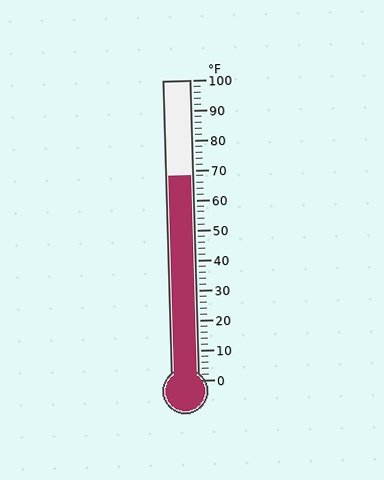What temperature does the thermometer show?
The thermometer shows approximately 68°F.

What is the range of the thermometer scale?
The thermometer scale ranges from 0°F to 100°F.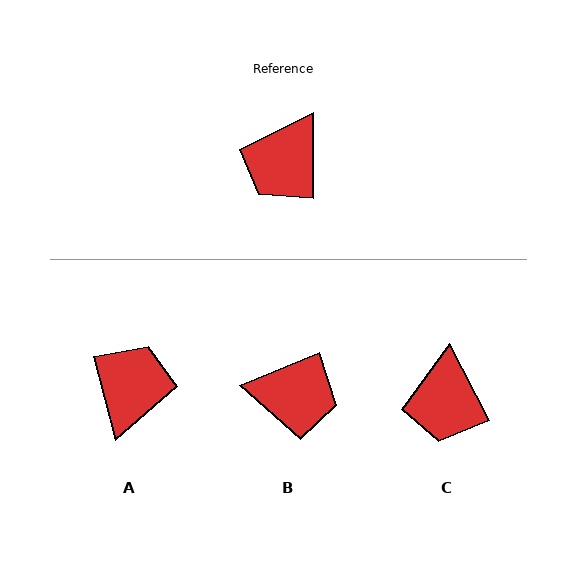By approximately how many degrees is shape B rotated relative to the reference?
Approximately 112 degrees counter-clockwise.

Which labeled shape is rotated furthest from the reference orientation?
A, about 166 degrees away.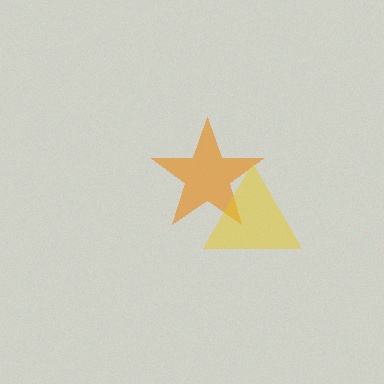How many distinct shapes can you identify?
There are 2 distinct shapes: an orange star, a yellow triangle.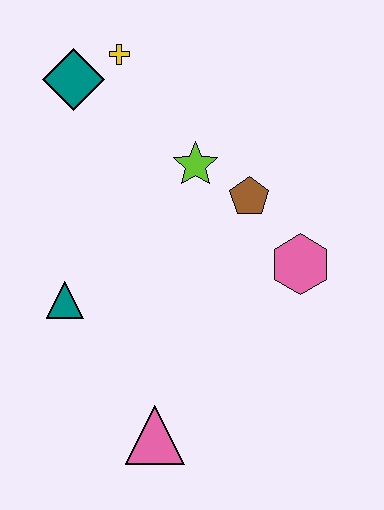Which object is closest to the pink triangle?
The teal triangle is closest to the pink triangle.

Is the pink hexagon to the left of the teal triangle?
No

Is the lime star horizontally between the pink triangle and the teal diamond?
No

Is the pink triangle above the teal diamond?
No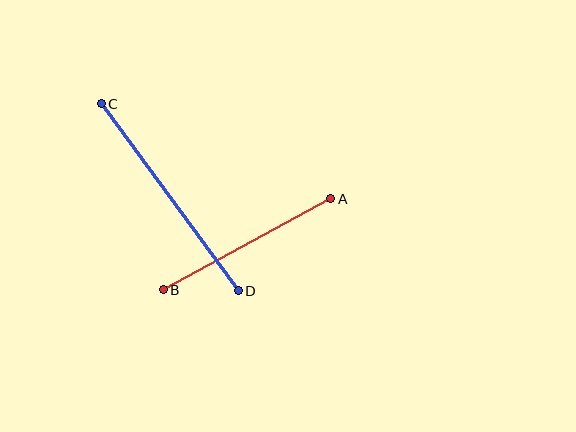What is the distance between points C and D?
The distance is approximately 232 pixels.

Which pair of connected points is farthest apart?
Points C and D are farthest apart.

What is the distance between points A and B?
The distance is approximately 190 pixels.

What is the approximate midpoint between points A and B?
The midpoint is at approximately (247, 244) pixels.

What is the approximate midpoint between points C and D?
The midpoint is at approximately (170, 197) pixels.